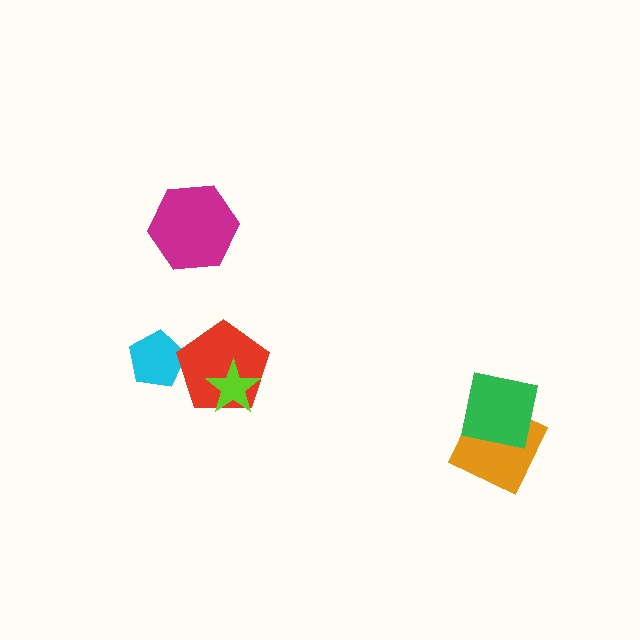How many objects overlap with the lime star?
1 object overlaps with the lime star.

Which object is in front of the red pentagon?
The lime star is in front of the red pentagon.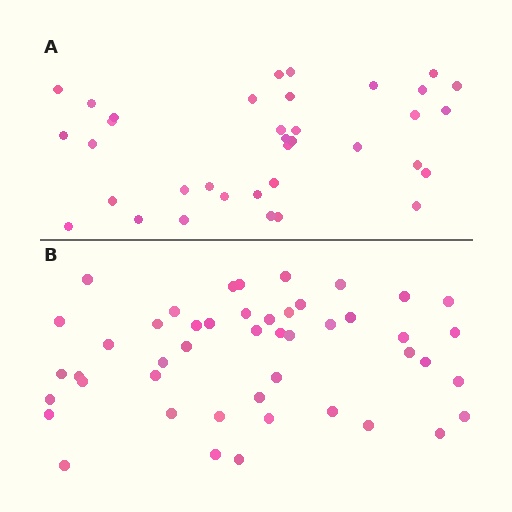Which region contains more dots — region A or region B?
Region B (the bottom region) has more dots.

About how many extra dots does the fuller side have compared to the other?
Region B has roughly 12 or so more dots than region A.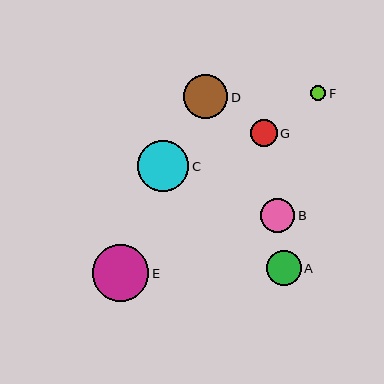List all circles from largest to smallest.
From largest to smallest: E, C, D, A, B, G, F.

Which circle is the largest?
Circle E is the largest with a size of approximately 57 pixels.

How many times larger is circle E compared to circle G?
Circle E is approximately 2.1 times the size of circle G.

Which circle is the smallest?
Circle F is the smallest with a size of approximately 15 pixels.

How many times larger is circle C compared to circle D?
Circle C is approximately 1.2 times the size of circle D.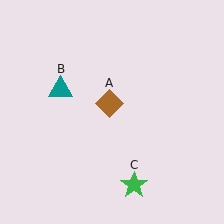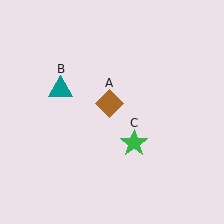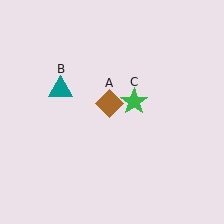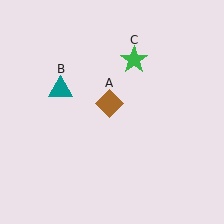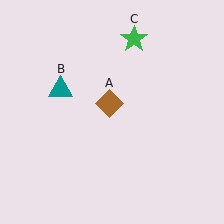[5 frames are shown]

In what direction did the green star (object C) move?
The green star (object C) moved up.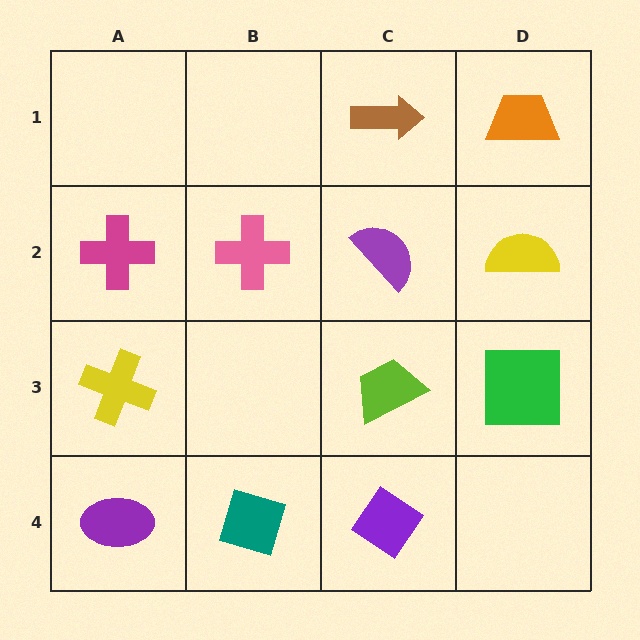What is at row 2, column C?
A purple semicircle.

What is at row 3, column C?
A lime trapezoid.